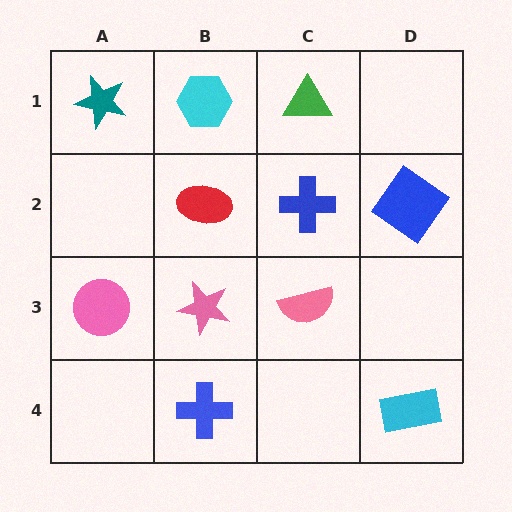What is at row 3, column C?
A pink semicircle.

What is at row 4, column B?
A blue cross.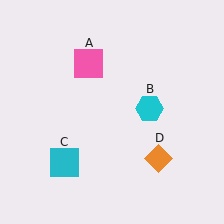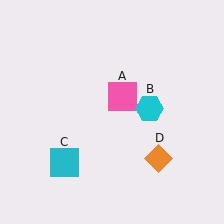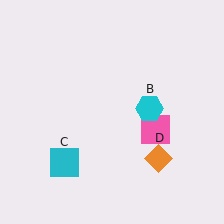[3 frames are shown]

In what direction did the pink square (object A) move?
The pink square (object A) moved down and to the right.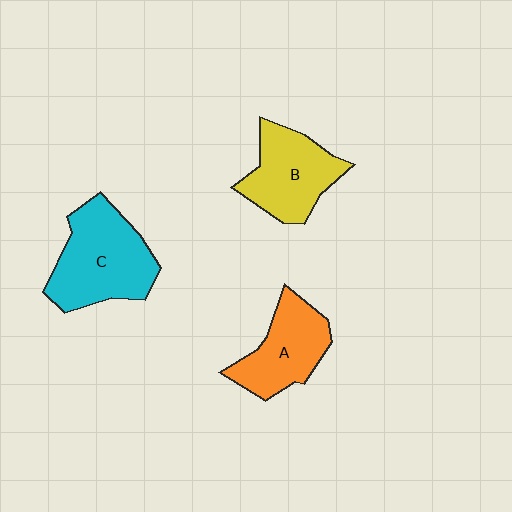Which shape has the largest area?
Shape C (cyan).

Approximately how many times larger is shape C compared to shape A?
Approximately 1.4 times.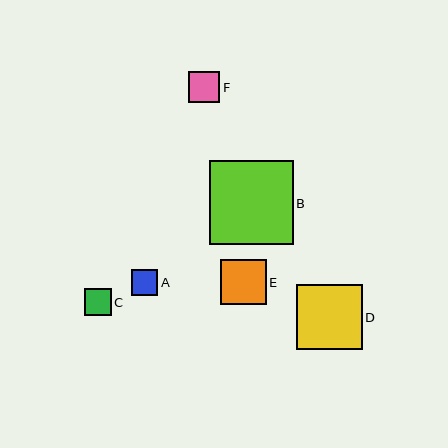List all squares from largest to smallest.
From largest to smallest: B, D, E, F, A, C.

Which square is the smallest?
Square C is the smallest with a size of approximately 26 pixels.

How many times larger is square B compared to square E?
Square B is approximately 1.8 times the size of square E.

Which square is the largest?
Square B is the largest with a size of approximately 84 pixels.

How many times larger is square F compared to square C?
Square F is approximately 1.2 times the size of square C.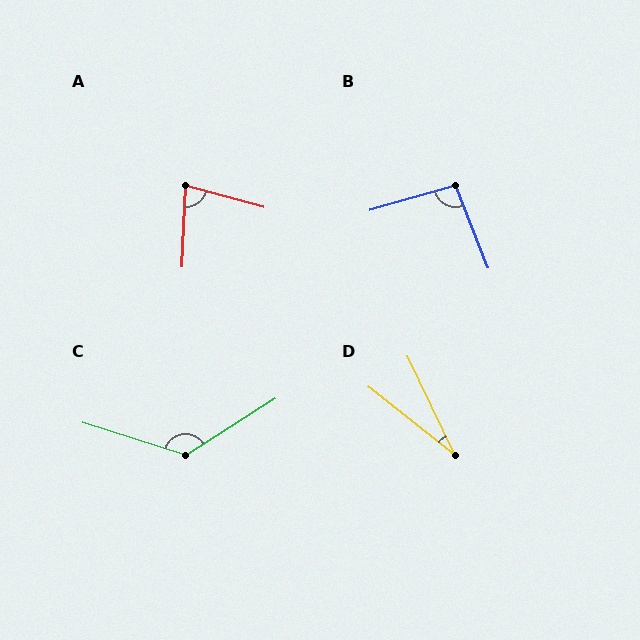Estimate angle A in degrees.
Approximately 77 degrees.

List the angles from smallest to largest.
D (27°), A (77°), B (96°), C (130°).